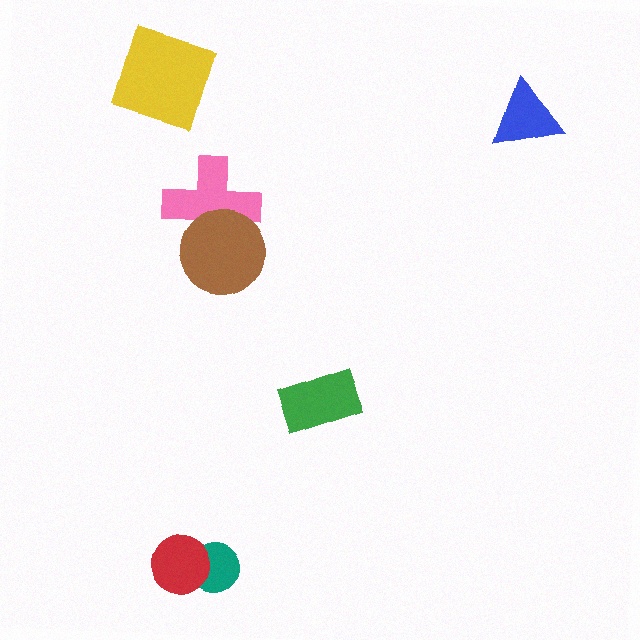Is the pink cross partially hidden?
Yes, it is partially covered by another shape.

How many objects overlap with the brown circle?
1 object overlaps with the brown circle.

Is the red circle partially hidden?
No, no other shape covers it.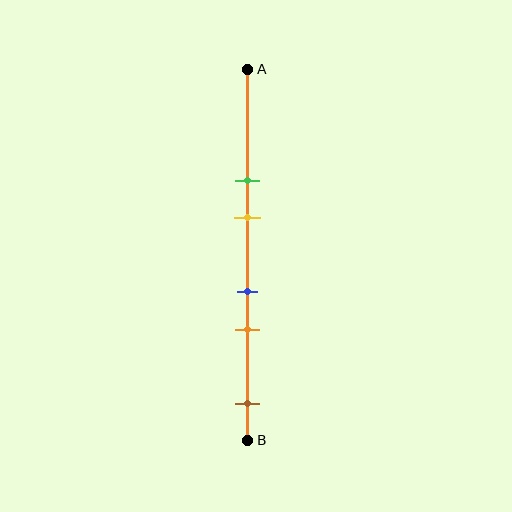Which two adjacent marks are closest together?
The blue and orange marks are the closest adjacent pair.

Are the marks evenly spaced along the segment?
No, the marks are not evenly spaced.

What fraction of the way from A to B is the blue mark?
The blue mark is approximately 60% (0.6) of the way from A to B.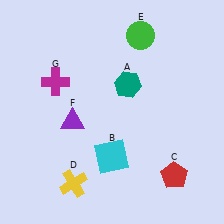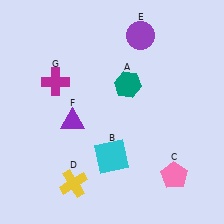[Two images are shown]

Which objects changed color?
C changed from red to pink. E changed from green to purple.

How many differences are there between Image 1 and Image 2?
There are 2 differences between the two images.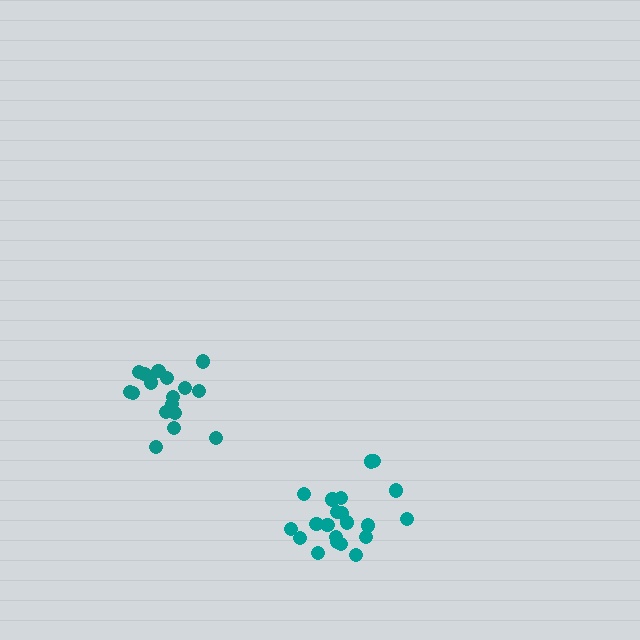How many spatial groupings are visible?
There are 2 spatial groupings.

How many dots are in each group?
Group 1: 17 dots, Group 2: 21 dots (38 total).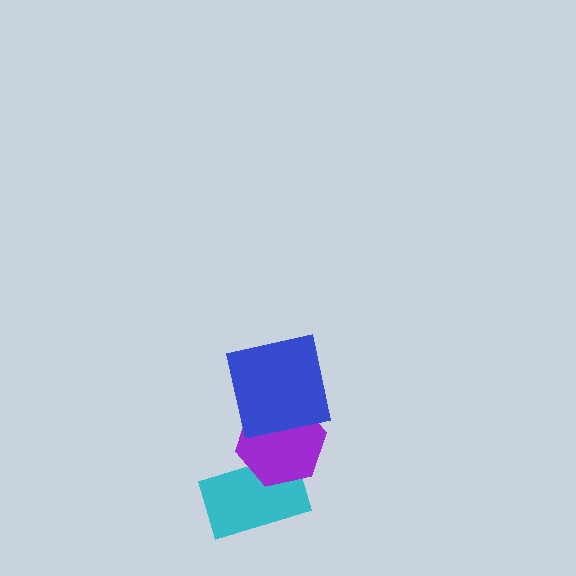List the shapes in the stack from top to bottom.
From top to bottom: the blue square, the purple hexagon, the cyan rectangle.